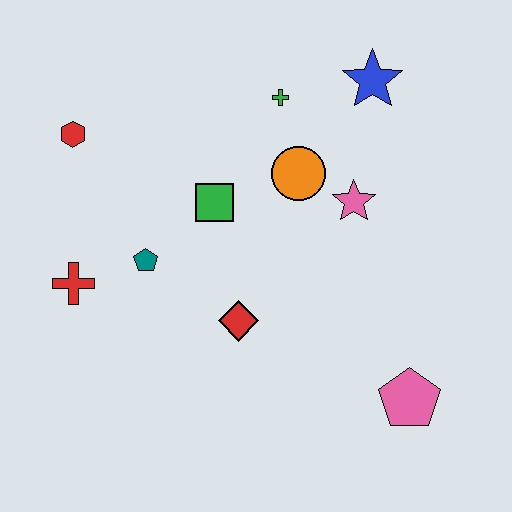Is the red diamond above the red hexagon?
No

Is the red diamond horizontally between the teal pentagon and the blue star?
Yes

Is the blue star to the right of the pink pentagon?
No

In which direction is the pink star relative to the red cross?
The pink star is to the right of the red cross.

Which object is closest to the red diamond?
The teal pentagon is closest to the red diamond.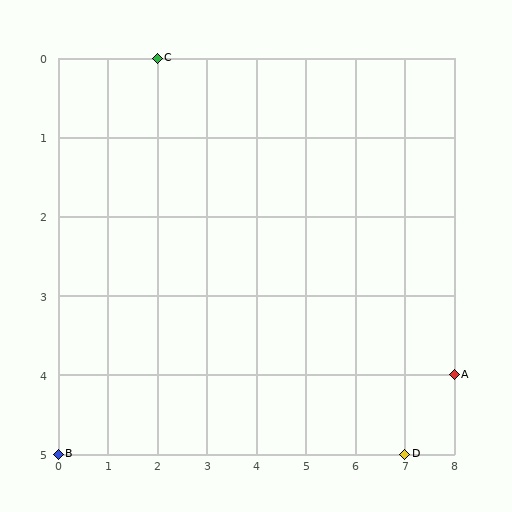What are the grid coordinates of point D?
Point D is at grid coordinates (7, 5).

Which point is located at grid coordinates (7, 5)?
Point D is at (7, 5).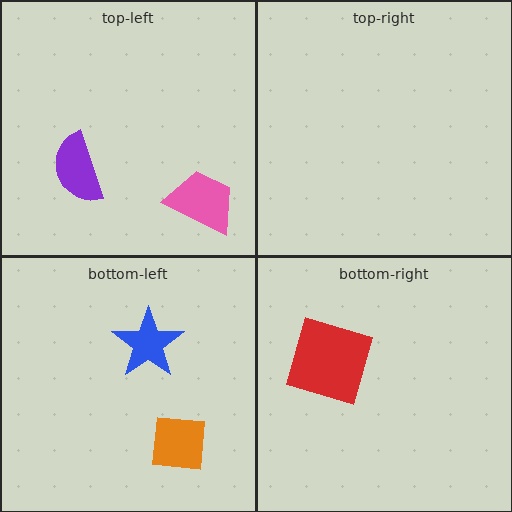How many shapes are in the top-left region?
2.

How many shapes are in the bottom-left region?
2.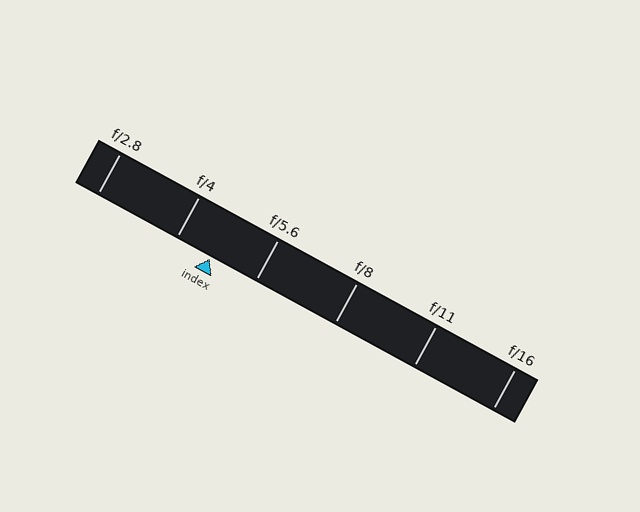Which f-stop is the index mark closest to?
The index mark is closest to f/4.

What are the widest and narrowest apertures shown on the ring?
The widest aperture shown is f/2.8 and the narrowest is f/16.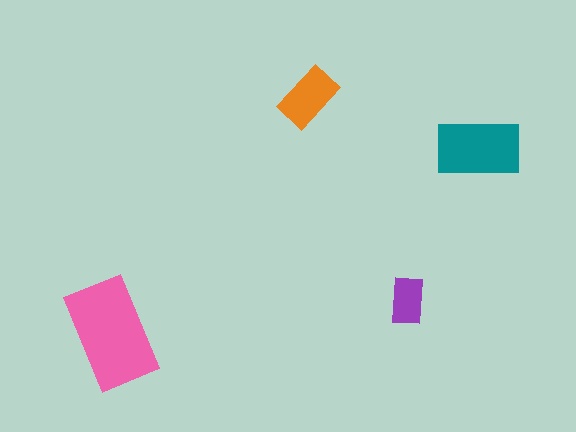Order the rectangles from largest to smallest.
the pink one, the teal one, the orange one, the purple one.